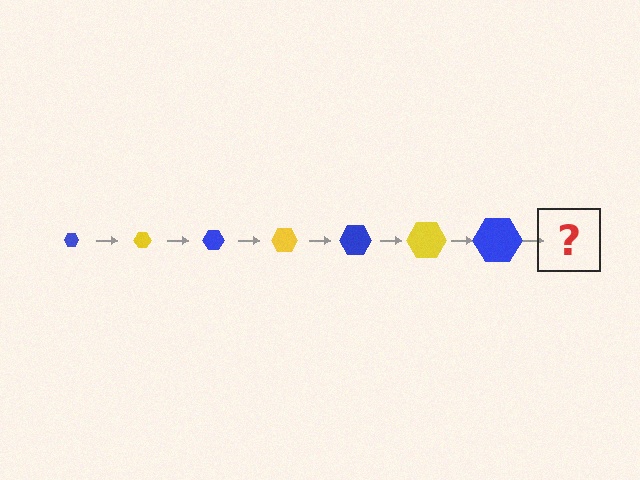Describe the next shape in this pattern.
It should be a yellow hexagon, larger than the previous one.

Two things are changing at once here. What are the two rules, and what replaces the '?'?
The two rules are that the hexagon grows larger each step and the color cycles through blue and yellow. The '?' should be a yellow hexagon, larger than the previous one.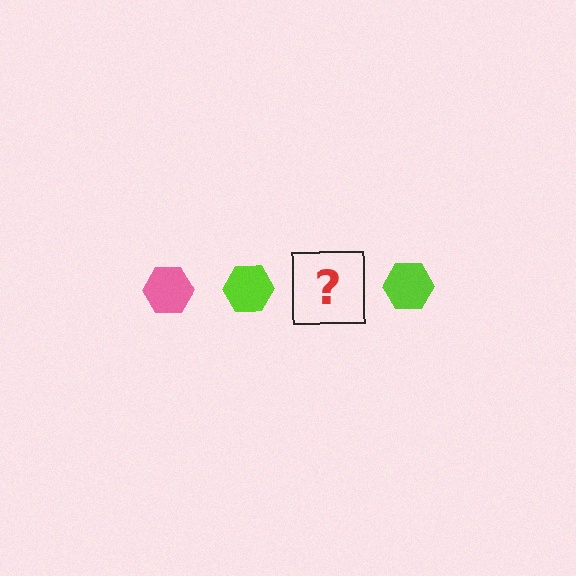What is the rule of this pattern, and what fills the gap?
The rule is that the pattern cycles through pink, lime hexagons. The gap should be filled with a pink hexagon.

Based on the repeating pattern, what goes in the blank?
The blank should be a pink hexagon.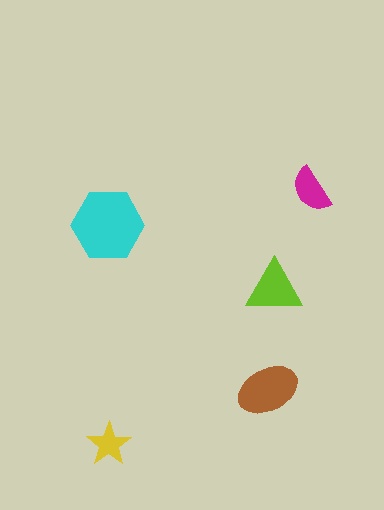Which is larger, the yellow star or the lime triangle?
The lime triangle.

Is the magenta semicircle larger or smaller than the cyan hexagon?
Smaller.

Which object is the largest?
The cyan hexagon.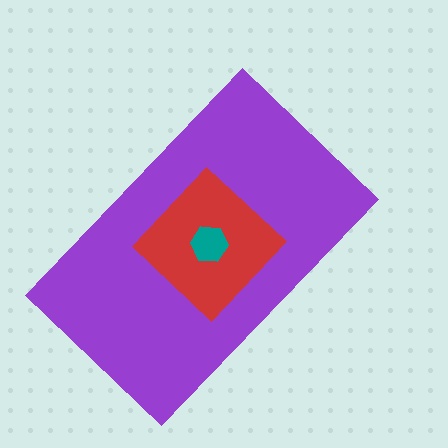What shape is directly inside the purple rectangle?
The red diamond.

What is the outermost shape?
The purple rectangle.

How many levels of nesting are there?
3.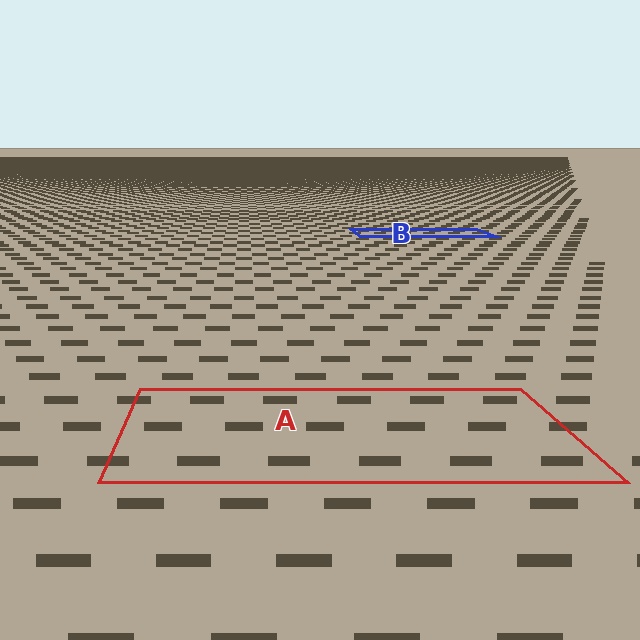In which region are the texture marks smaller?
The texture marks are smaller in region B, because it is farther away.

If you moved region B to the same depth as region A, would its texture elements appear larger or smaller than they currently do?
They would appear larger. At a closer depth, the same texture elements are projected at a bigger on-screen size.